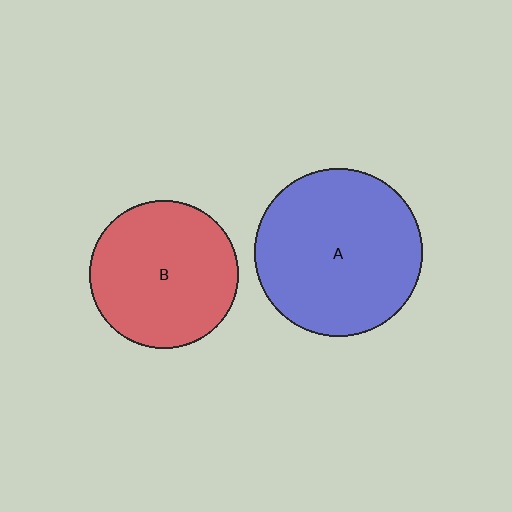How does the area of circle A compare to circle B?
Approximately 1.3 times.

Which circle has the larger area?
Circle A (blue).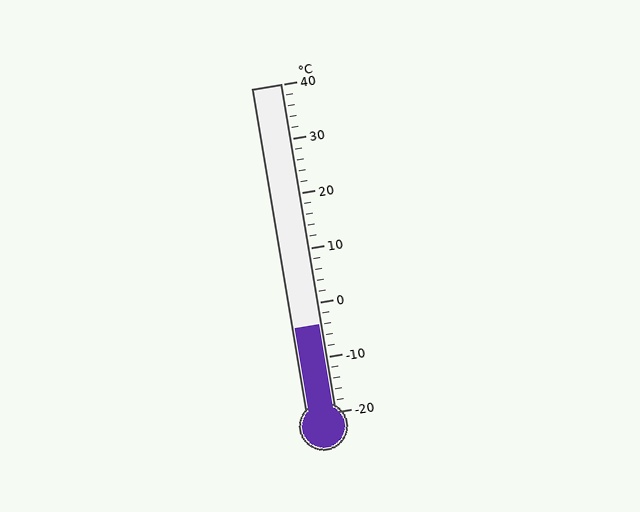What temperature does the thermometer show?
The thermometer shows approximately -4°C.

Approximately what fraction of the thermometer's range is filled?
The thermometer is filled to approximately 25% of its range.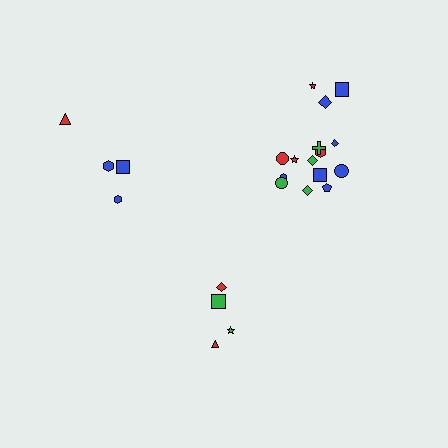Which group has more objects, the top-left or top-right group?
The top-right group.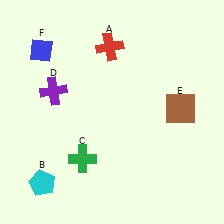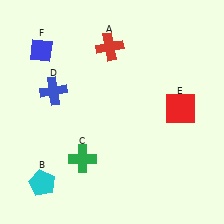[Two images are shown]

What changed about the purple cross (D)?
In Image 1, D is purple. In Image 2, it changed to blue.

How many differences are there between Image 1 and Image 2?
There are 2 differences between the two images.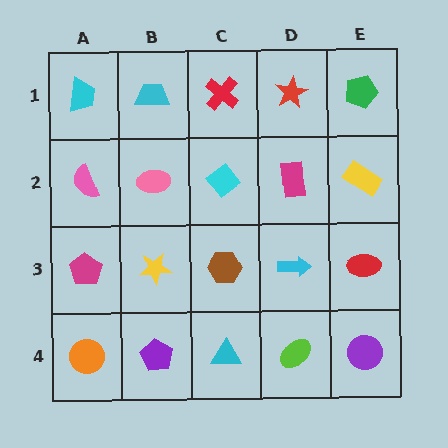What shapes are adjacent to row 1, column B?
A pink ellipse (row 2, column B), a cyan trapezoid (row 1, column A), a red cross (row 1, column C).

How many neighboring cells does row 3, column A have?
3.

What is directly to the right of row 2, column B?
A cyan diamond.